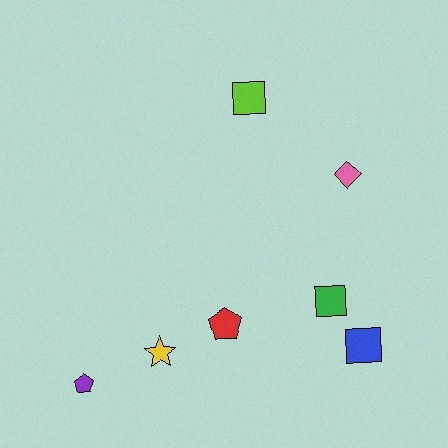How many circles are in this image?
There are no circles.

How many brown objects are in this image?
There are no brown objects.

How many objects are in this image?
There are 7 objects.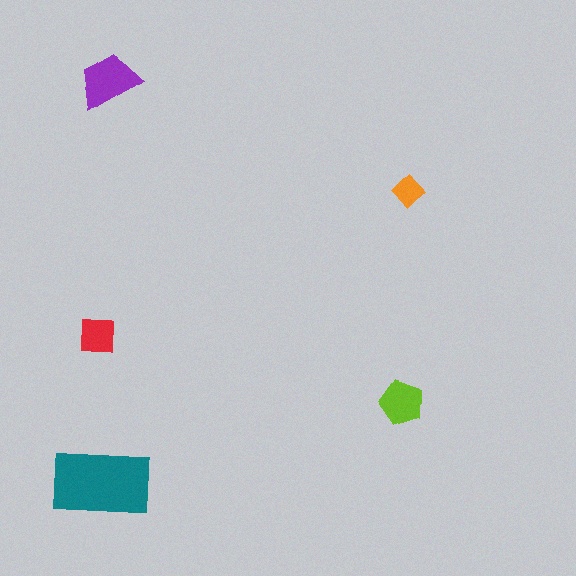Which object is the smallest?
The orange diamond.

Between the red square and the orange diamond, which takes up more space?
The red square.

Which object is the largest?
The teal rectangle.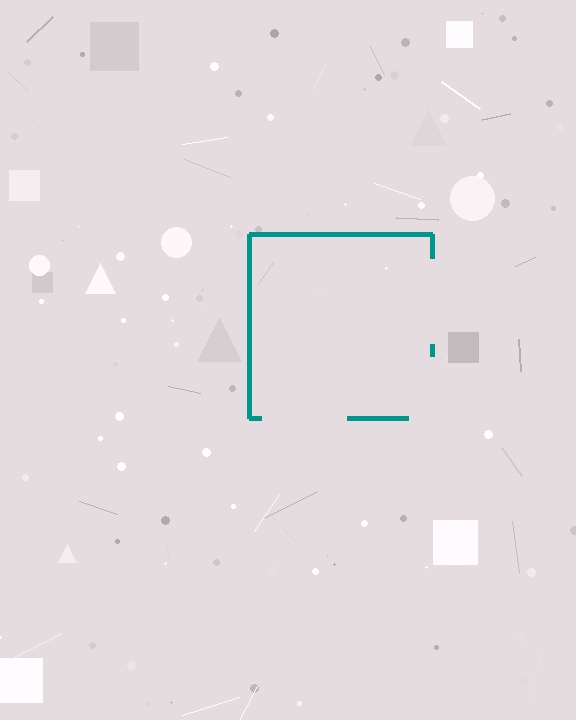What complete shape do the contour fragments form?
The contour fragments form a square.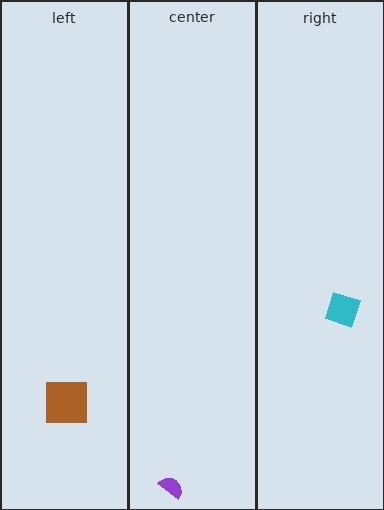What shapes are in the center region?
The purple semicircle.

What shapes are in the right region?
The cyan diamond.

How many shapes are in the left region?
1.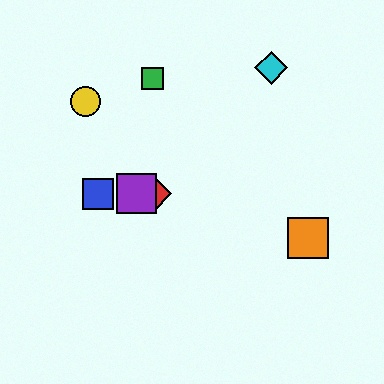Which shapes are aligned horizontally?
The red diamond, the blue square, the purple square are aligned horizontally.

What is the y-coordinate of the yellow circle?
The yellow circle is at y≈101.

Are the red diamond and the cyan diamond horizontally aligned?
No, the red diamond is at y≈194 and the cyan diamond is at y≈68.